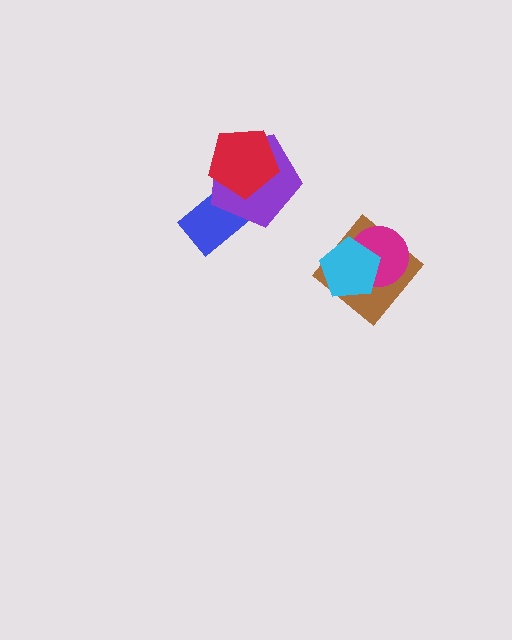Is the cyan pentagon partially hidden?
No, no other shape covers it.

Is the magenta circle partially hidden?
Yes, it is partially covered by another shape.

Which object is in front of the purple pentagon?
The red pentagon is in front of the purple pentagon.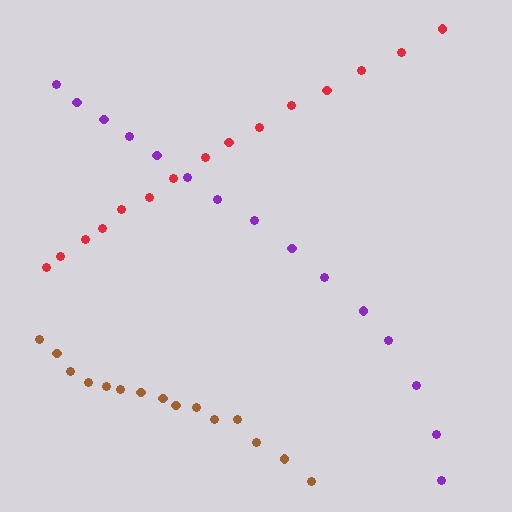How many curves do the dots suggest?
There are 3 distinct paths.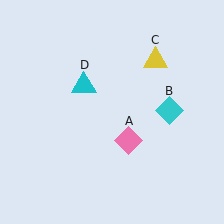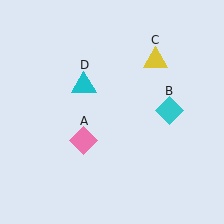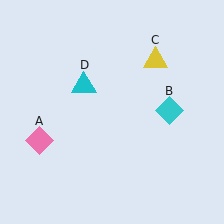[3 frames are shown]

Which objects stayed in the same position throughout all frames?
Cyan diamond (object B) and yellow triangle (object C) and cyan triangle (object D) remained stationary.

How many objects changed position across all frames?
1 object changed position: pink diamond (object A).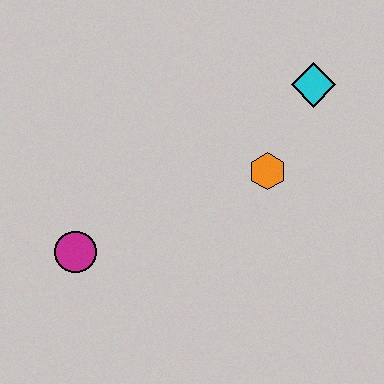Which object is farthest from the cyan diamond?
The magenta circle is farthest from the cyan diamond.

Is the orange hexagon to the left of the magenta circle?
No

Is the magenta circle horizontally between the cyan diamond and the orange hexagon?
No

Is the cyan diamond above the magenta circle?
Yes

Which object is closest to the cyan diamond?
The orange hexagon is closest to the cyan diamond.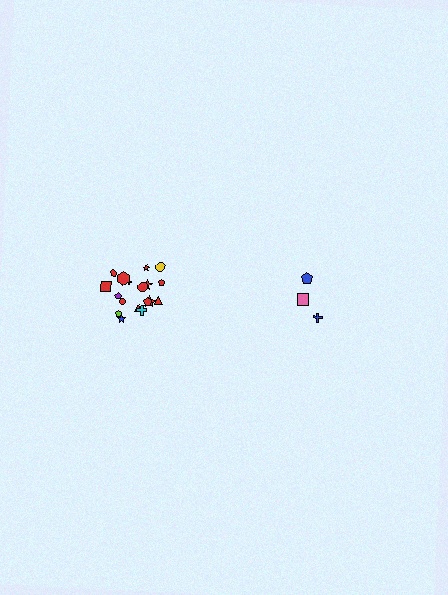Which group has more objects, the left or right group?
The left group.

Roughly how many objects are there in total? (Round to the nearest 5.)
Roughly 20 objects in total.